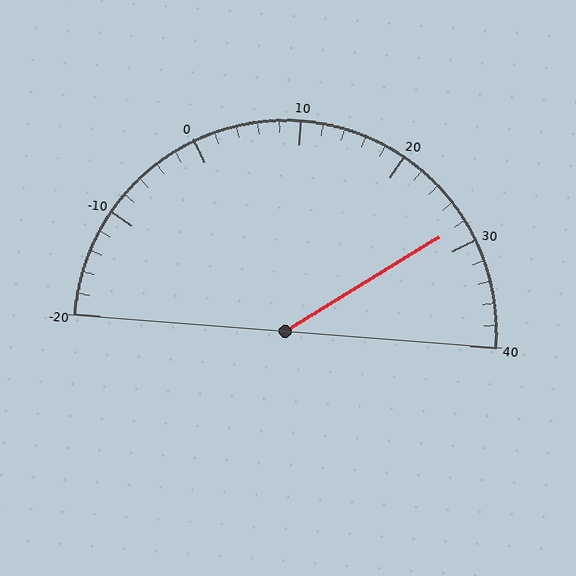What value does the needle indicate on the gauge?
The needle indicates approximately 28.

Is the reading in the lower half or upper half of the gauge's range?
The reading is in the upper half of the range (-20 to 40).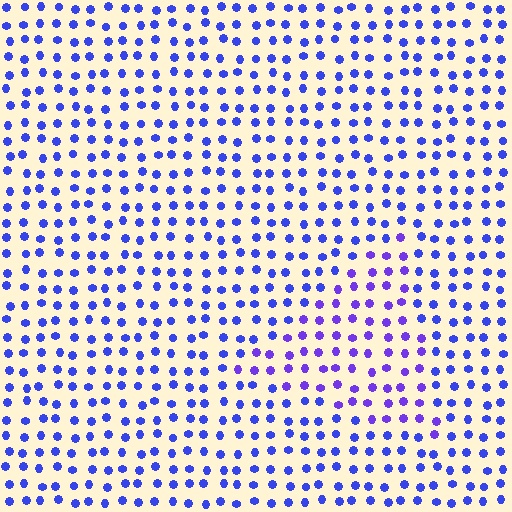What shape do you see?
I see a triangle.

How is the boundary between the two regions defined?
The boundary is defined purely by a slight shift in hue (about 25 degrees). Spacing, size, and orientation are identical on both sides.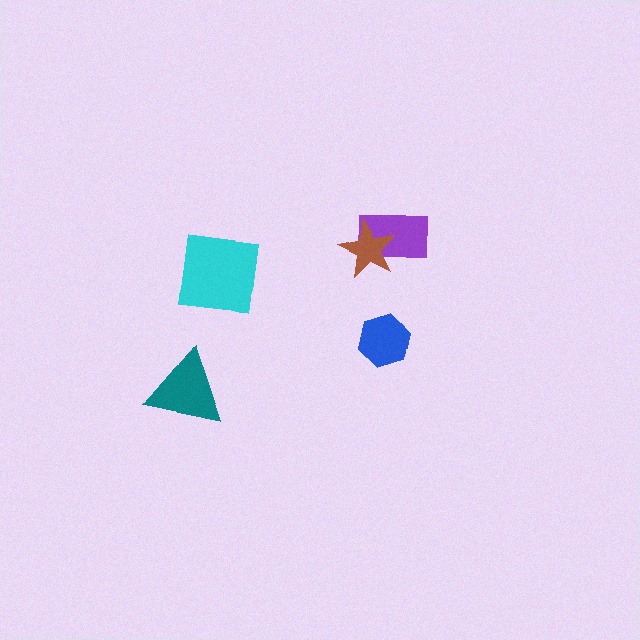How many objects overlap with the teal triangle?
0 objects overlap with the teal triangle.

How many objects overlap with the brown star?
1 object overlaps with the brown star.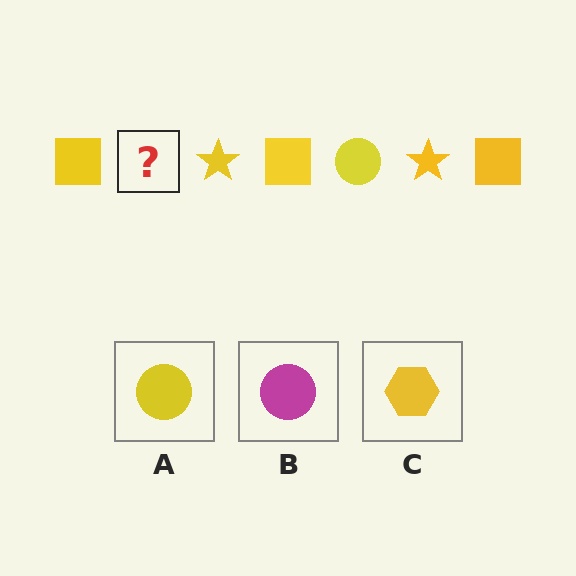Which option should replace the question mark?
Option A.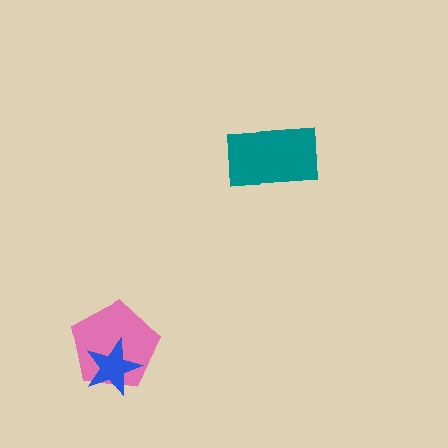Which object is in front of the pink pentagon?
The blue star is in front of the pink pentagon.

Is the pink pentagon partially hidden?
Yes, it is partially covered by another shape.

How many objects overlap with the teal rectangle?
0 objects overlap with the teal rectangle.